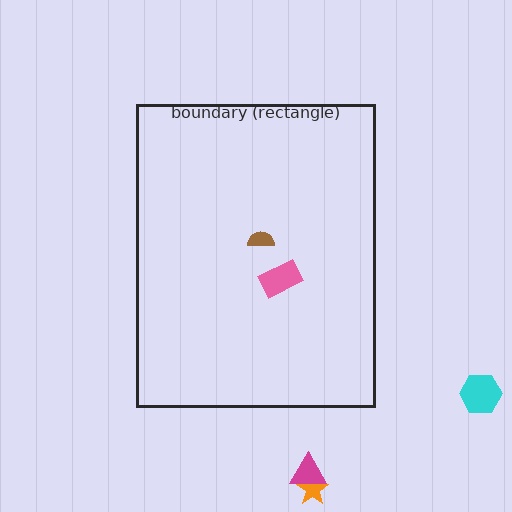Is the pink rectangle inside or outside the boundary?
Inside.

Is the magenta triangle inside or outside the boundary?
Outside.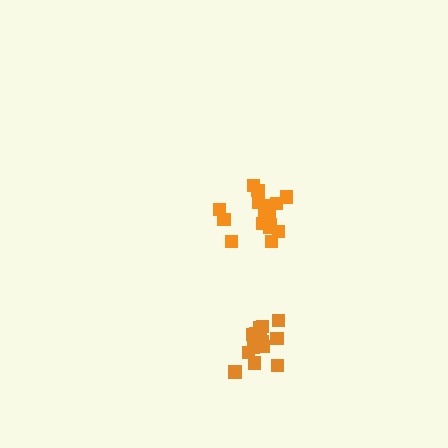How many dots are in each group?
Group 1: 17 dots, Group 2: 15 dots (32 total).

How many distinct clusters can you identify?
There are 2 distinct clusters.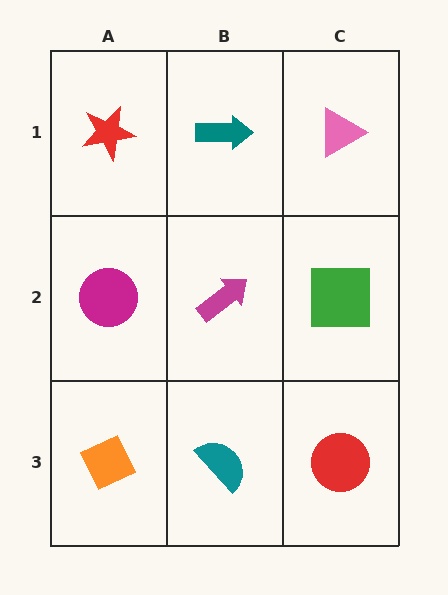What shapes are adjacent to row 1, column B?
A magenta arrow (row 2, column B), a red star (row 1, column A), a pink triangle (row 1, column C).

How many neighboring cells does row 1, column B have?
3.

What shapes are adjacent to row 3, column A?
A magenta circle (row 2, column A), a teal semicircle (row 3, column B).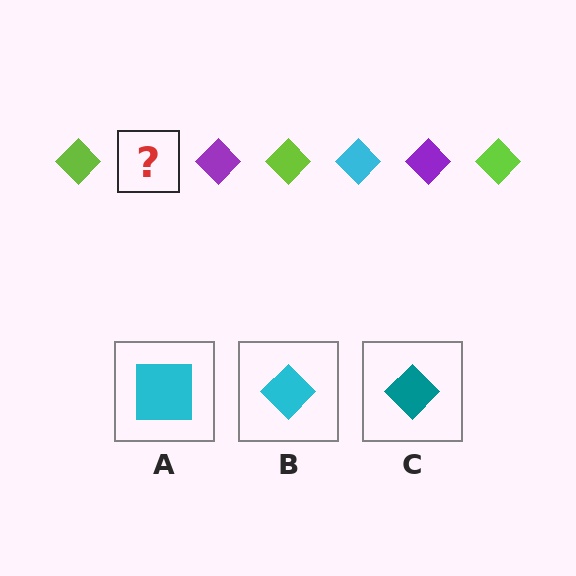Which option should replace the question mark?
Option B.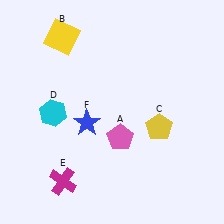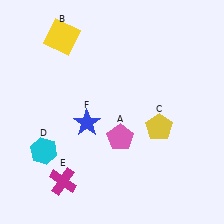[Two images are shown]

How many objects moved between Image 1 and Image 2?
1 object moved between the two images.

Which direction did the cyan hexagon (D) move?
The cyan hexagon (D) moved down.